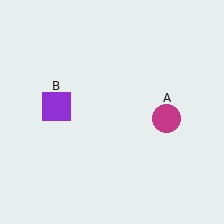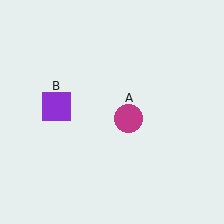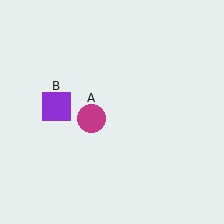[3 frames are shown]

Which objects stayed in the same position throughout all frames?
Purple square (object B) remained stationary.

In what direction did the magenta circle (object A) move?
The magenta circle (object A) moved left.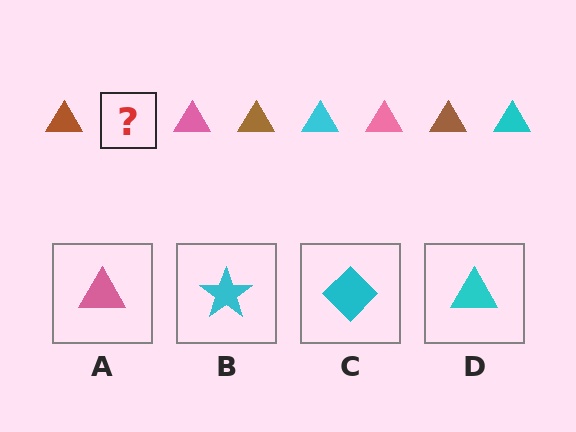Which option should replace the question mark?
Option D.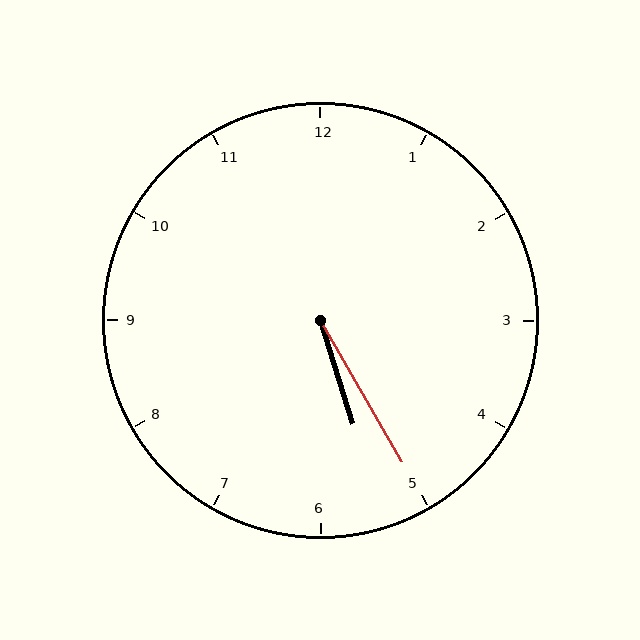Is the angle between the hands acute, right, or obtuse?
It is acute.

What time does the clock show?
5:25.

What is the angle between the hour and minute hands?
Approximately 12 degrees.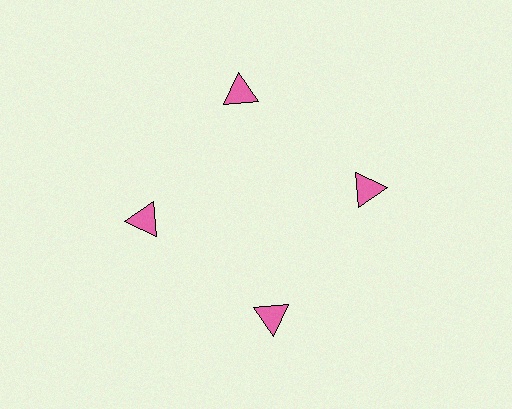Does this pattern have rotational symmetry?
Yes, this pattern has 4-fold rotational symmetry. It looks the same after rotating 90 degrees around the center.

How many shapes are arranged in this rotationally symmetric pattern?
There are 4 shapes, arranged in 4 groups of 1.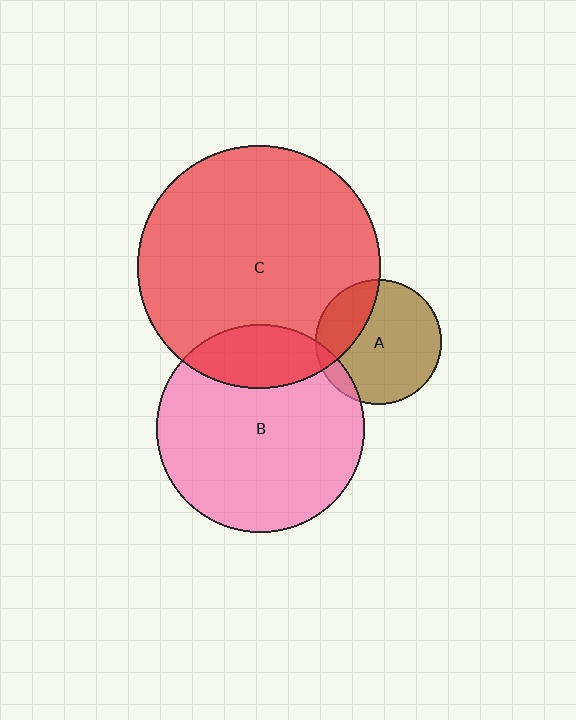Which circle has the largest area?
Circle C (red).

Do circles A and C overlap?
Yes.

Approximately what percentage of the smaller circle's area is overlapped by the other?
Approximately 25%.